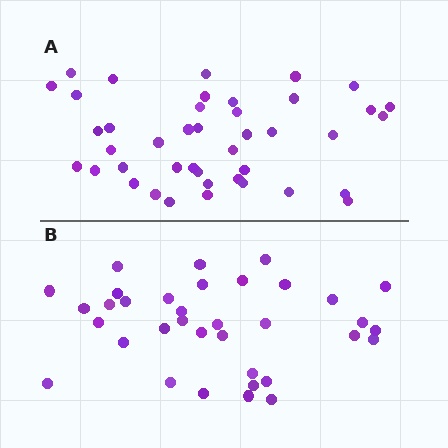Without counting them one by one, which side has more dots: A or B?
Region A (the top region) has more dots.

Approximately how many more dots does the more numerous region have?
Region A has roughly 8 or so more dots than region B.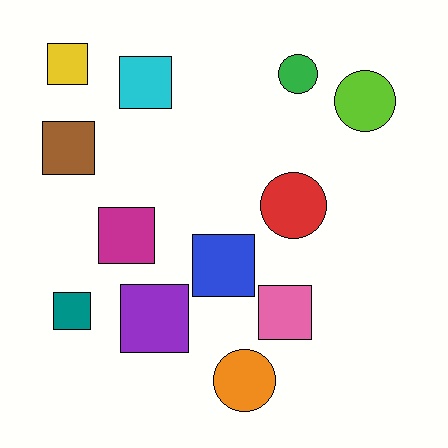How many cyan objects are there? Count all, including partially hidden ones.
There is 1 cyan object.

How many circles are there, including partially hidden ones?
There are 4 circles.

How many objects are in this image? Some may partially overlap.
There are 12 objects.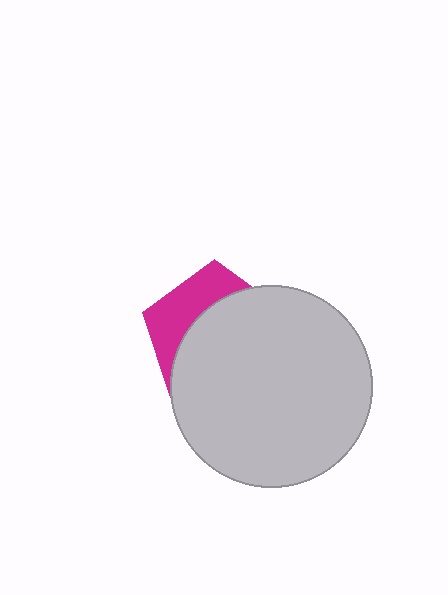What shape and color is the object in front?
The object in front is a light gray circle.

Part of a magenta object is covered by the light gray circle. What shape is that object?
It is a pentagon.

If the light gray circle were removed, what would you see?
You would see the complete magenta pentagon.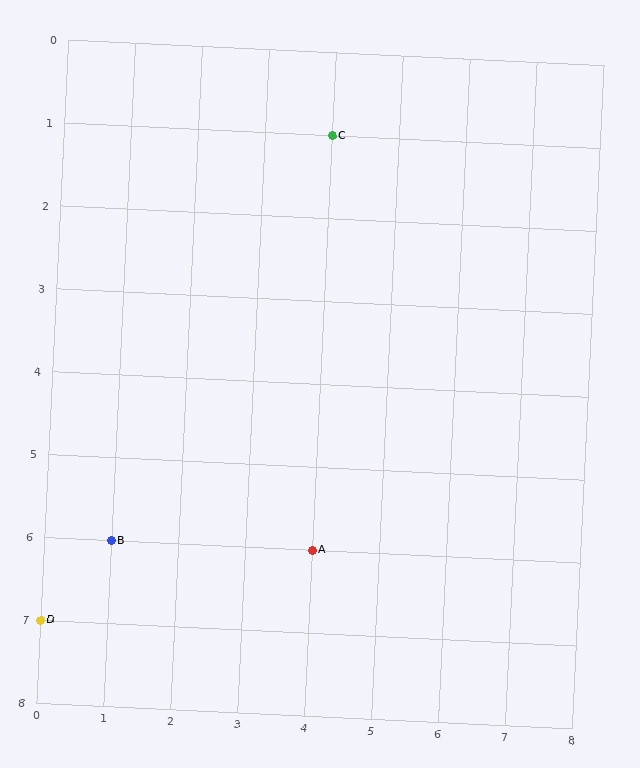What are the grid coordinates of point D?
Point D is at grid coordinates (0, 7).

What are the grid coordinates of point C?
Point C is at grid coordinates (4, 1).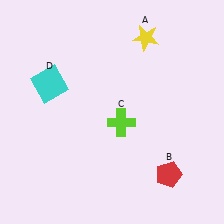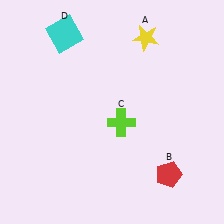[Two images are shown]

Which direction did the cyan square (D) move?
The cyan square (D) moved up.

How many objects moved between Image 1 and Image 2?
1 object moved between the two images.